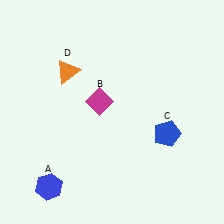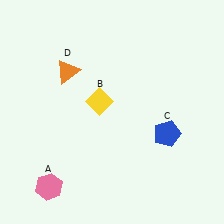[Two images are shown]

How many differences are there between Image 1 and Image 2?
There are 2 differences between the two images.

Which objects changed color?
A changed from blue to pink. B changed from magenta to yellow.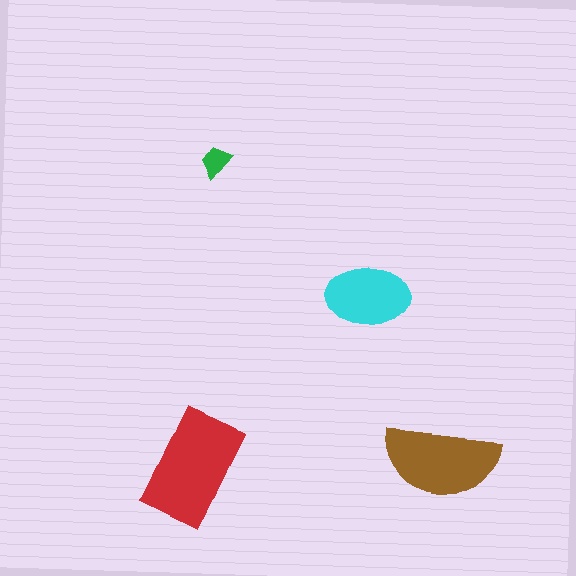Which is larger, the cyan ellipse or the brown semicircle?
The brown semicircle.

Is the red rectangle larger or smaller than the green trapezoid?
Larger.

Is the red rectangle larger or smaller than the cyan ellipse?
Larger.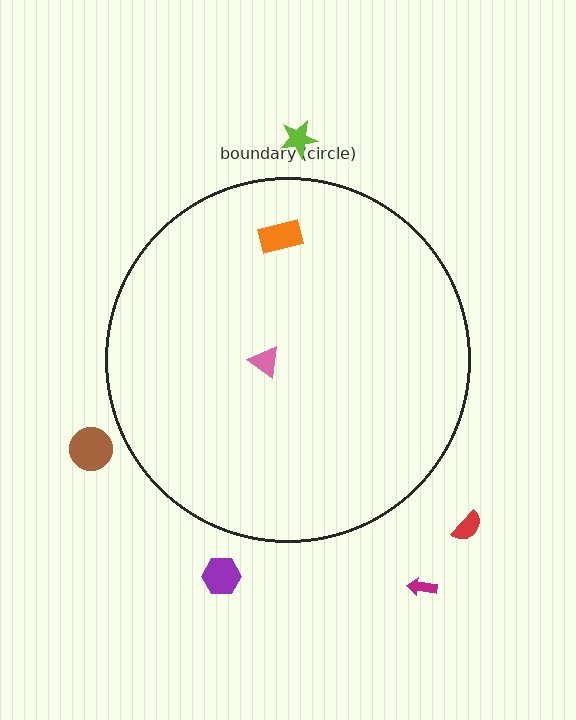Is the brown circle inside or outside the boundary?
Outside.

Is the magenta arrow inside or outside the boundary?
Outside.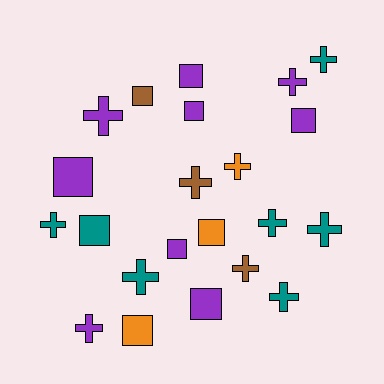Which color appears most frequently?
Purple, with 9 objects.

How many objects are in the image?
There are 22 objects.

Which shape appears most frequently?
Cross, with 12 objects.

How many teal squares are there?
There is 1 teal square.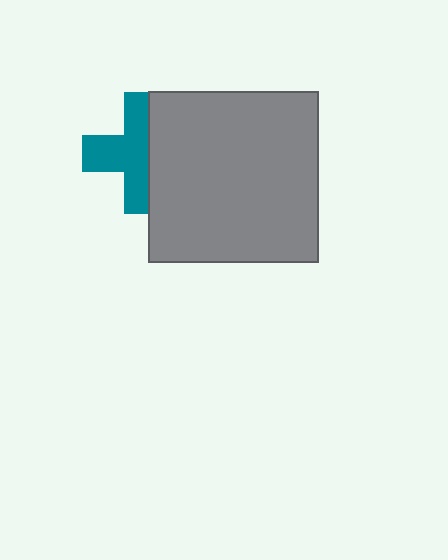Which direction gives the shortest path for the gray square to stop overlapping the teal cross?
Moving right gives the shortest separation.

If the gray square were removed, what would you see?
You would see the complete teal cross.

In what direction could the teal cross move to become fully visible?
The teal cross could move left. That would shift it out from behind the gray square entirely.